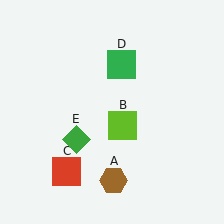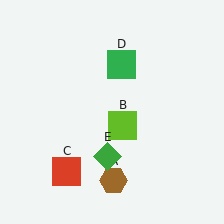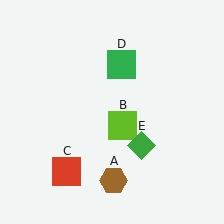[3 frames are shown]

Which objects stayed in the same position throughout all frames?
Brown hexagon (object A) and lime square (object B) and red square (object C) and green square (object D) remained stationary.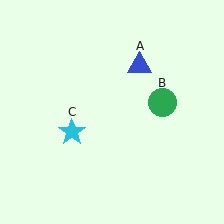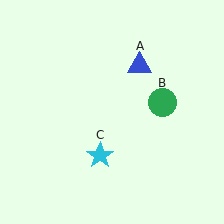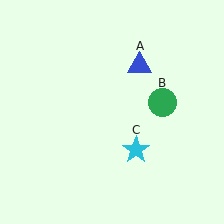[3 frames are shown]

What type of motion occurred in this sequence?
The cyan star (object C) rotated counterclockwise around the center of the scene.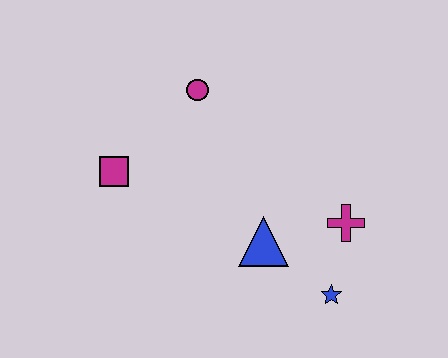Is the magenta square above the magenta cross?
Yes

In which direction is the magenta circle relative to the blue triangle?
The magenta circle is above the blue triangle.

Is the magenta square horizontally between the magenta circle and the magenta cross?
No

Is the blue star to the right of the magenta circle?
Yes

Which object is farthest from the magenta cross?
The magenta square is farthest from the magenta cross.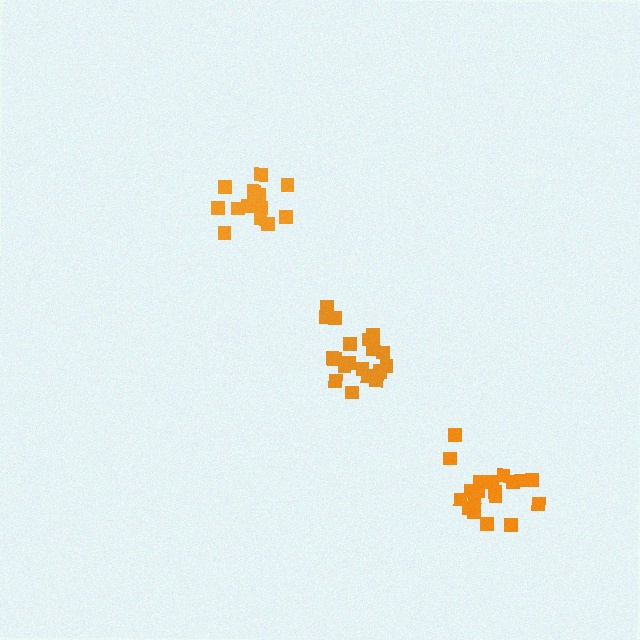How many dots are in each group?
Group 1: 20 dots, Group 2: 16 dots, Group 3: 20 dots (56 total).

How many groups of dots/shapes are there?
There are 3 groups.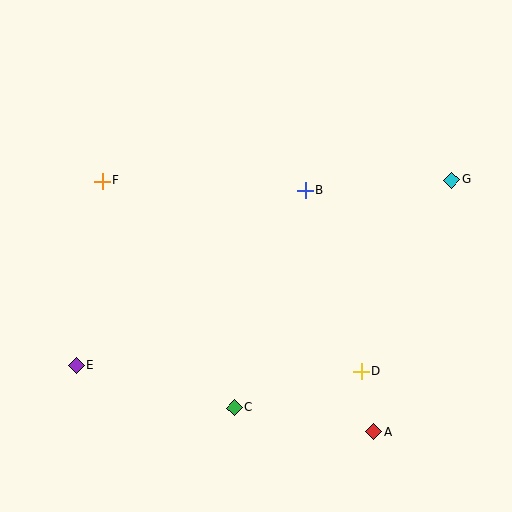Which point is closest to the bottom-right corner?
Point A is closest to the bottom-right corner.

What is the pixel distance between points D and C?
The distance between D and C is 132 pixels.